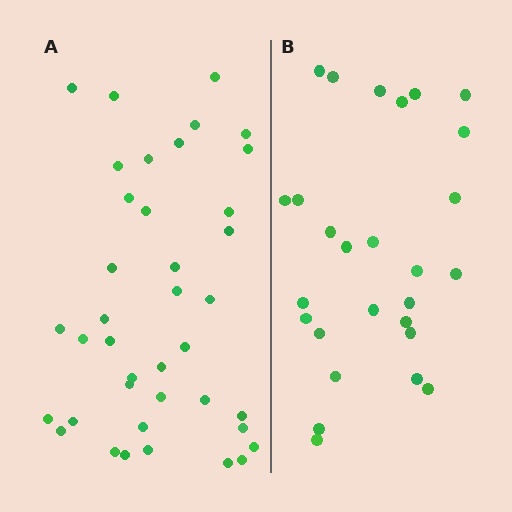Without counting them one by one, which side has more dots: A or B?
Region A (the left region) has more dots.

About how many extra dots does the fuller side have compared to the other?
Region A has roughly 12 or so more dots than region B.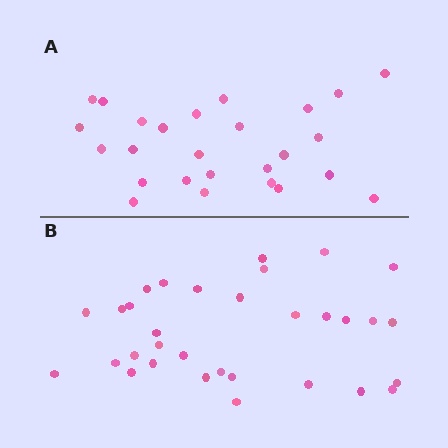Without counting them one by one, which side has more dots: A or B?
Region B (the bottom region) has more dots.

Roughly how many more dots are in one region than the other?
Region B has about 6 more dots than region A.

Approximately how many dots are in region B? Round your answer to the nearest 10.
About 30 dots. (The exact count is 32, which rounds to 30.)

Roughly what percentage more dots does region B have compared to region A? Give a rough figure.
About 25% more.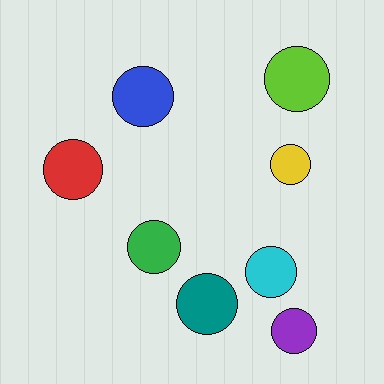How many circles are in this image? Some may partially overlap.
There are 8 circles.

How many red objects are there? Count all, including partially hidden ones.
There is 1 red object.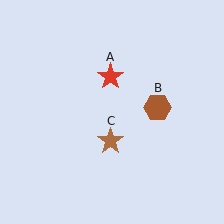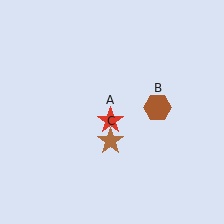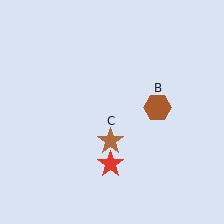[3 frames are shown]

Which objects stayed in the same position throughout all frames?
Brown hexagon (object B) and brown star (object C) remained stationary.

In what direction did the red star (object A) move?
The red star (object A) moved down.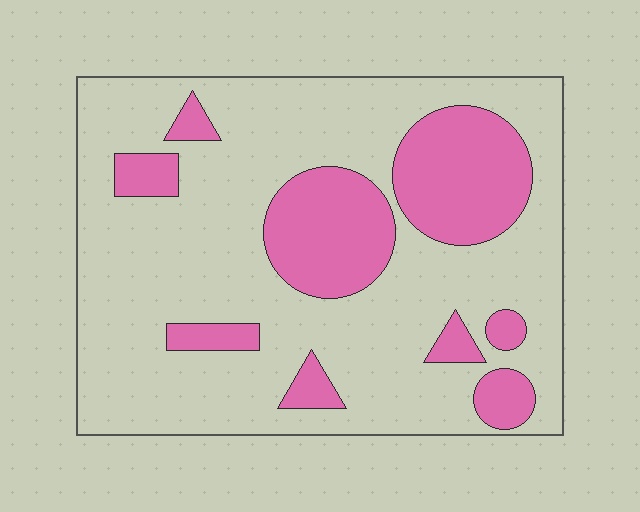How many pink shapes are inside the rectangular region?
9.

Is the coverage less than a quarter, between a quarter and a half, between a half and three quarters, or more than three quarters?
Between a quarter and a half.